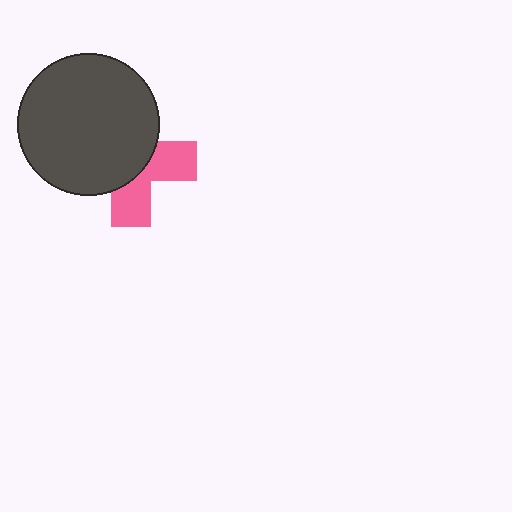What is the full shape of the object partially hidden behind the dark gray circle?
The partially hidden object is a pink cross.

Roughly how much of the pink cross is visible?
A small part of it is visible (roughly 41%).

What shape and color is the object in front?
The object in front is a dark gray circle.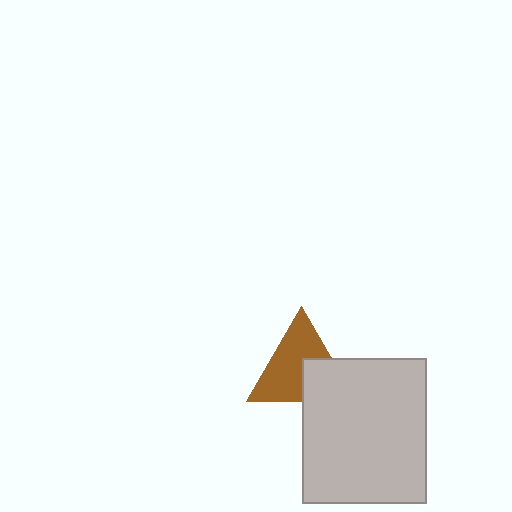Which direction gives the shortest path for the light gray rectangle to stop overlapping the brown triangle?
Moving toward the lower-right gives the shortest separation.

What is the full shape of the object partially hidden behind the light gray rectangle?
The partially hidden object is a brown triangle.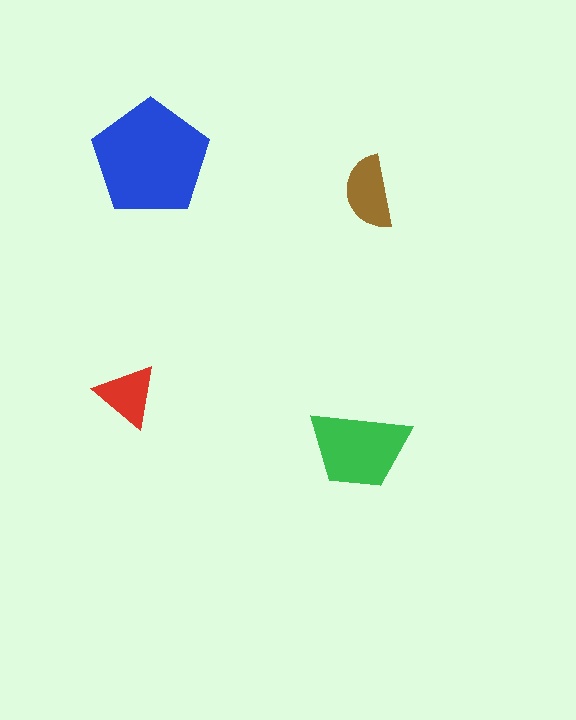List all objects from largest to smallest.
The blue pentagon, the green trapezoid, the brown semicircle, the red triangle.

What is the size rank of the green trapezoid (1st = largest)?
2nd.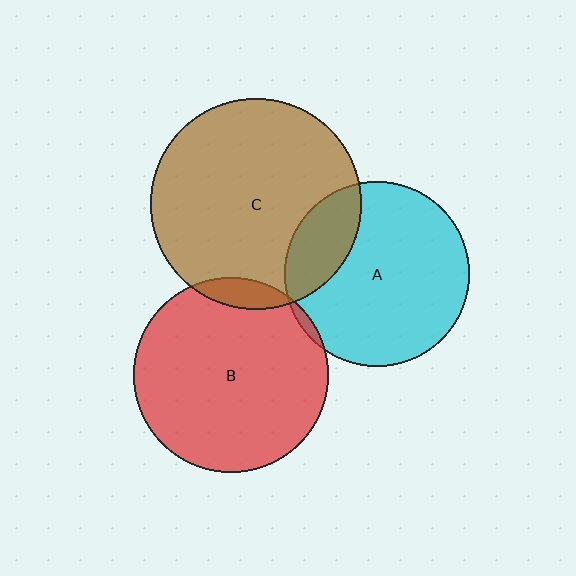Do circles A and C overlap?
Yes.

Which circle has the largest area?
Circle C (brown).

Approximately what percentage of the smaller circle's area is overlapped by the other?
Approximately 20%.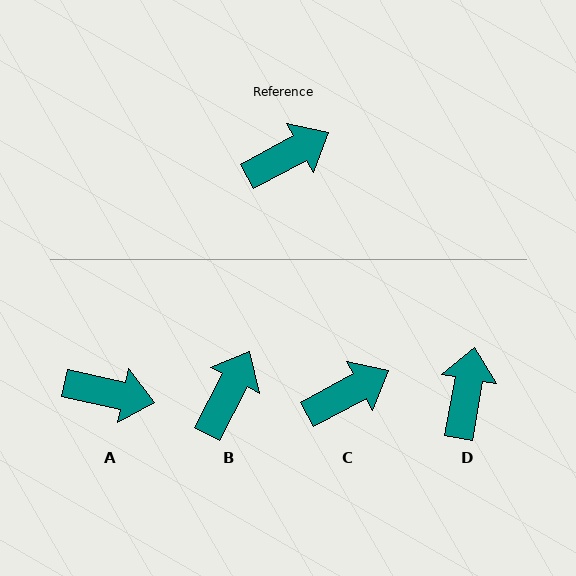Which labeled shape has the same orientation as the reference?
C.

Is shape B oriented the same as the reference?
No, it is off by about 34 degrees.